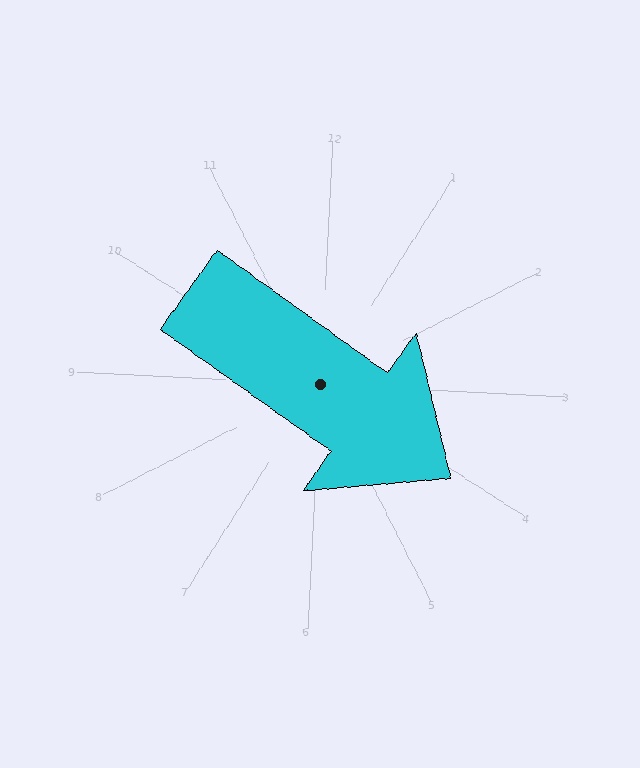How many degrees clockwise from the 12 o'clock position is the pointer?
Approximately 123 degrees.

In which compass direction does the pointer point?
Southeast.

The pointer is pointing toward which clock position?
Roughly 4 o'clock.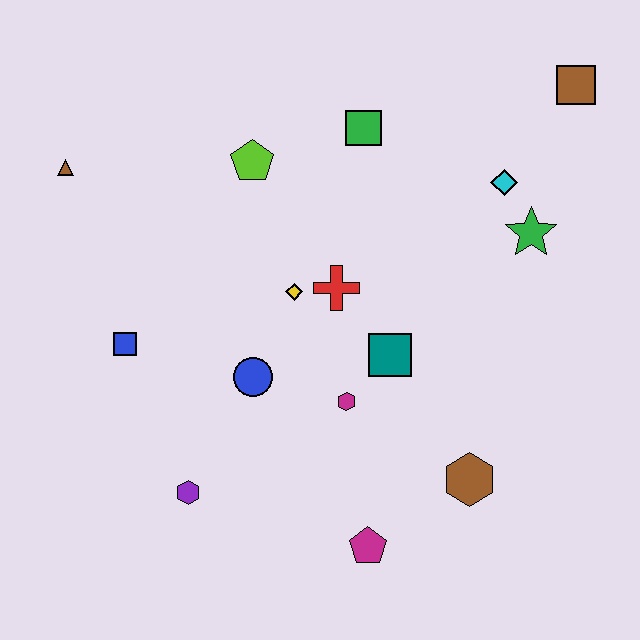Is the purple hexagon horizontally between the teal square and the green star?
No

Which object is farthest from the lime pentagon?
The magenta pentagon is farthest from the lime pentagon.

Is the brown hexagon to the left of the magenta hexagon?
No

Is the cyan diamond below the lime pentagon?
Yes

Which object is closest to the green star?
The cyan diamond is closest to the green star.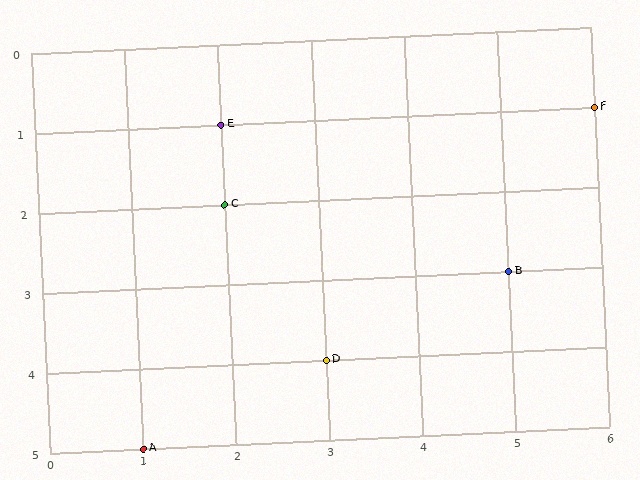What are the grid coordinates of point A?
Point A is at grid coordinates (1, 5).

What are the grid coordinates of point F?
Point F is at grid coordinates (6, 1).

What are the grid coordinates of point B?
Point B is at grid coordinates (5, 3).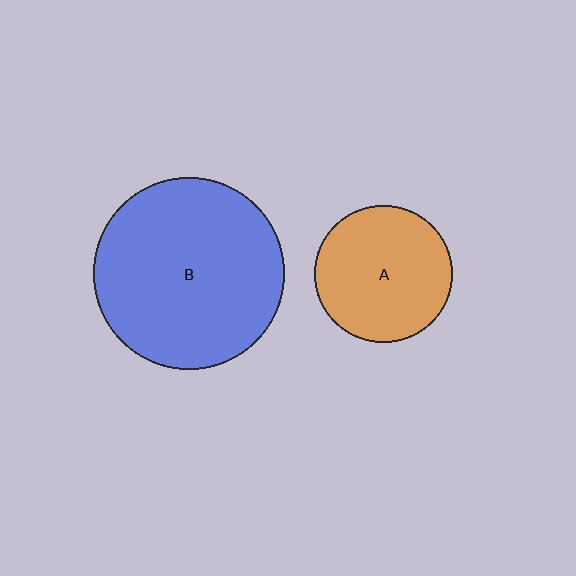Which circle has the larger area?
Circle B (blue).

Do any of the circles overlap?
No, none of the circles overlap.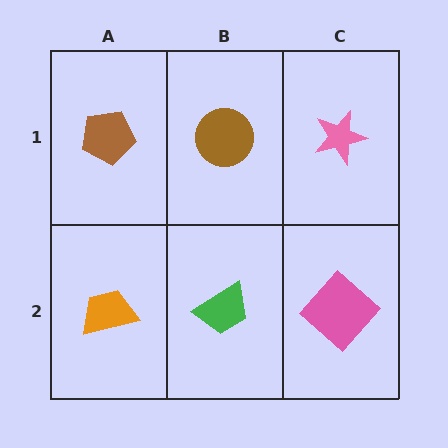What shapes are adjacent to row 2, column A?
A brown pentagon (row 1, column A), a green trapezoid (row 2, column B).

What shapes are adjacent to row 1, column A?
An orange trapezoid (row 2, column A), a brown circle (row 1, column B).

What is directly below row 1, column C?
A pink diamond.